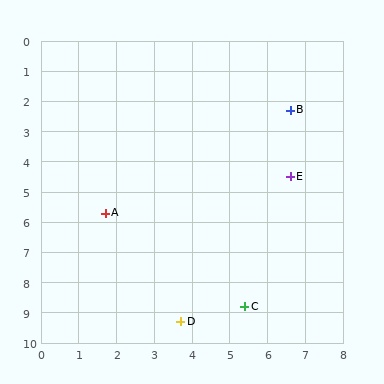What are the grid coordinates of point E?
Point E is at approximately (6.6, 4.5).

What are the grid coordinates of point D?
Point D is at approximately (3.7, 9.3).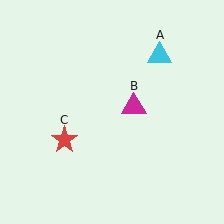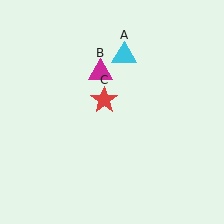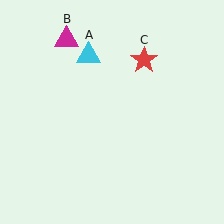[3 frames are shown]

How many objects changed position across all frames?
3 objects changed position: cyan triangle (object A), magenta triangle (object B), red star (object C).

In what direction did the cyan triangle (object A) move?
The cyan triangle (object A) moved left.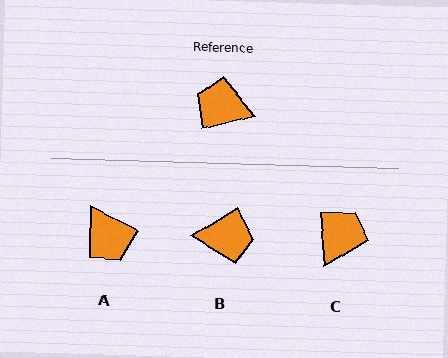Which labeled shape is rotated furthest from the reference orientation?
B, about 162 degrees away.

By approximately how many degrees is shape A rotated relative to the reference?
Approximately 139 degrees counter-clockwise.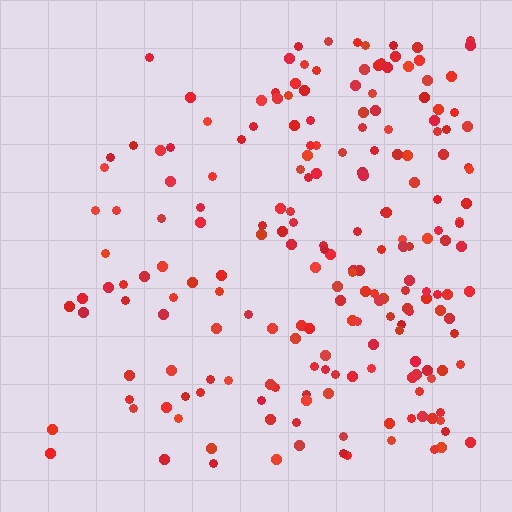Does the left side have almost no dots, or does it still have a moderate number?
Still a moderate number, just noticeably fewer than the right.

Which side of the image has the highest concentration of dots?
The right.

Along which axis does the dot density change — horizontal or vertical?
Horizontal.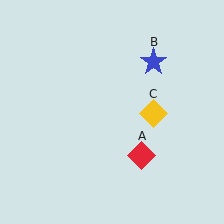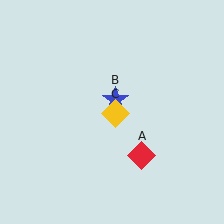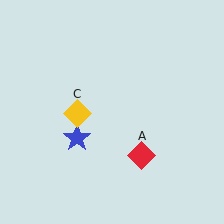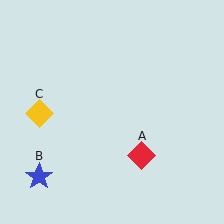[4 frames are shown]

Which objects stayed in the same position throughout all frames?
Red diamond (object A) remained stationary.